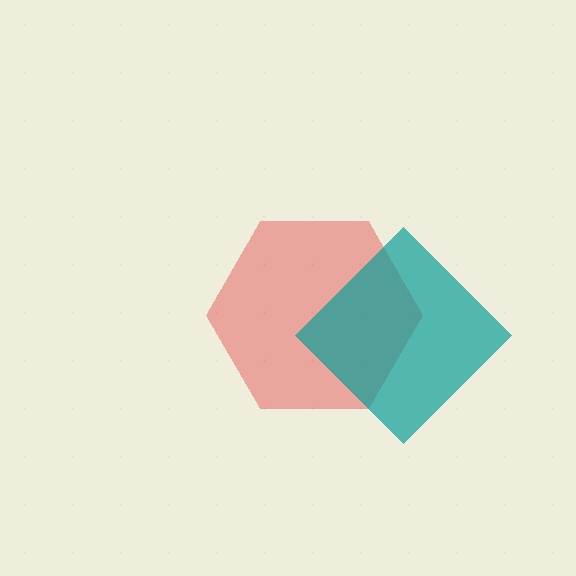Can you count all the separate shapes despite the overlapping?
Yes, there are 2 separate shapes.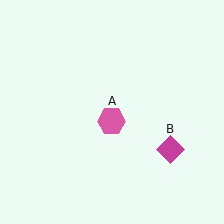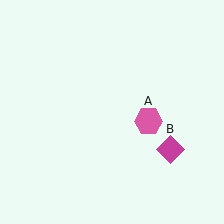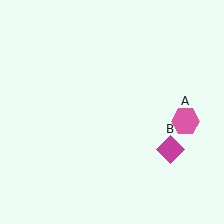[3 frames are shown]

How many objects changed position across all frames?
1 object changed position: pink hexagon (object A).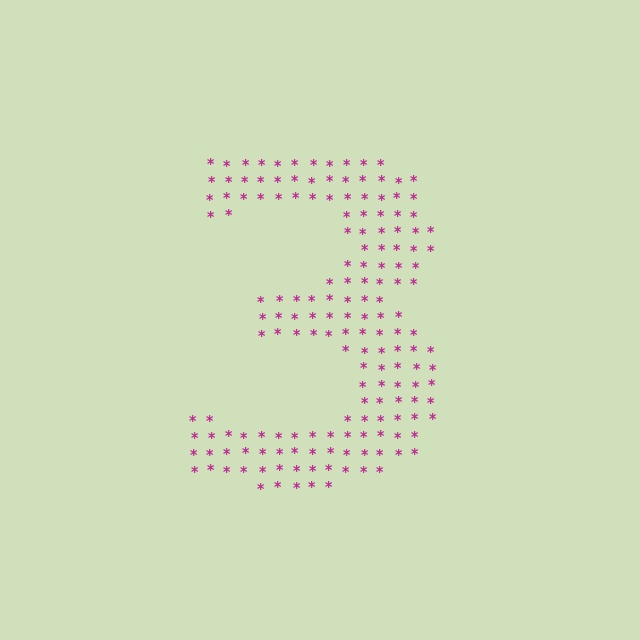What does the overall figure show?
The overall figure shows the digit 3.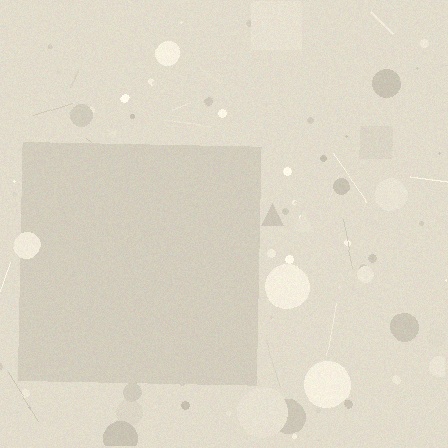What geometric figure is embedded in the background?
A square is embedded in the background.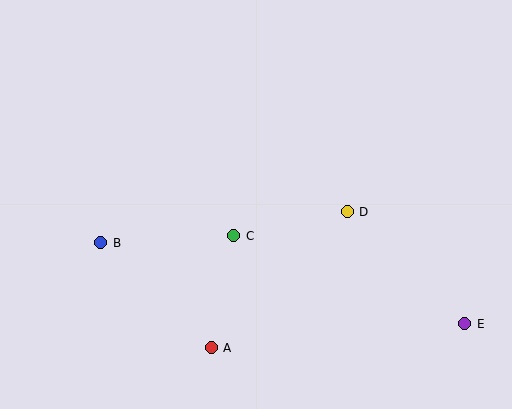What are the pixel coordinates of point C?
Point C is at (234, 236).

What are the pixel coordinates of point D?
Point D is at (347, 212).